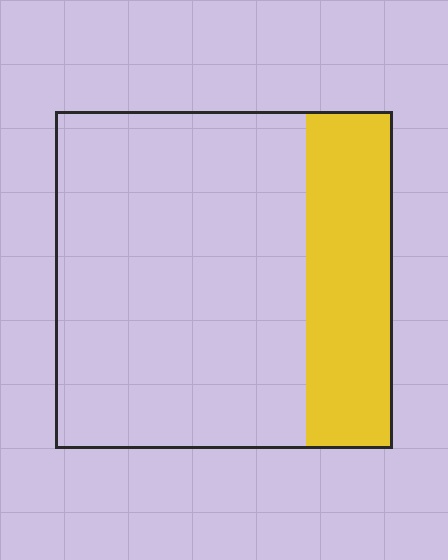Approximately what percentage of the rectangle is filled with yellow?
Approximately 25%.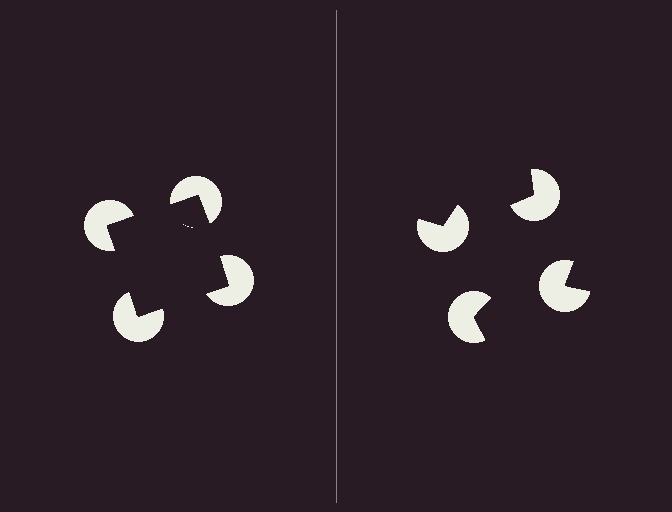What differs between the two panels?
The pac-man discs are positioned identically on both sides; only the wedge orientations differ. On the left they align to a square; on the right they are misaligned.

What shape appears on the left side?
An illusory square.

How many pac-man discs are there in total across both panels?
8 — 4 on each side.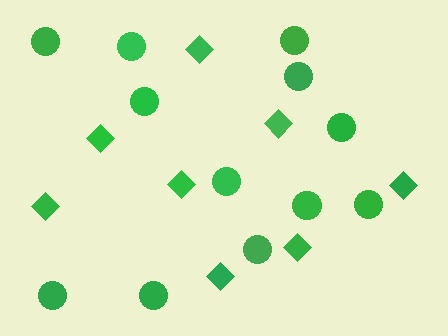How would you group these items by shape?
There are 2 groups: one group of circles (12) and one group of diamonds (8).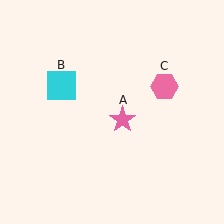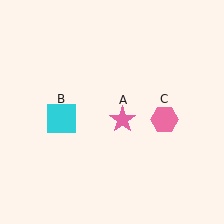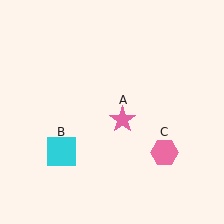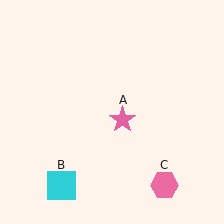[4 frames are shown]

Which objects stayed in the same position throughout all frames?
Pink star (object A) remained stationary.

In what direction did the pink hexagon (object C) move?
The pink hexagon (object C) moved down.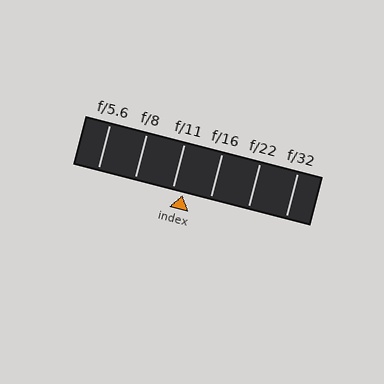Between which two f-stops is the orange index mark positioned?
The index mark is between f/11 and f/16.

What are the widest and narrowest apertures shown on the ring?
The widest aperture shown is f/5.6 and the narrowest is f/32.